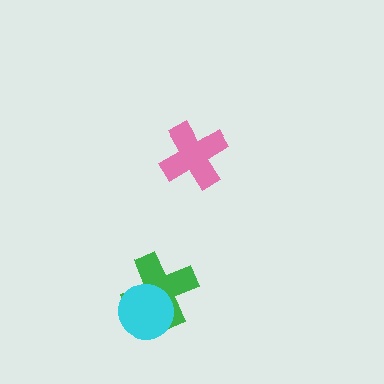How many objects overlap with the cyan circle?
1 object overlaps with the cyan circle.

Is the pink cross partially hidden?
No, no other shape covers it.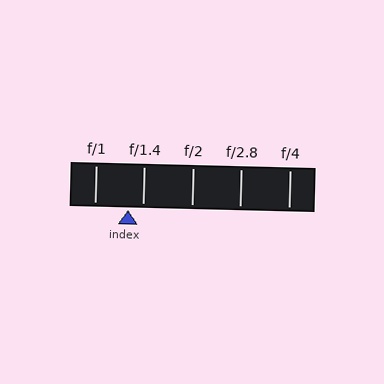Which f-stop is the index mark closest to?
The index mark is closest to f/1.4.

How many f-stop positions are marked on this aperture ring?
There are 5 f-stop positions marked.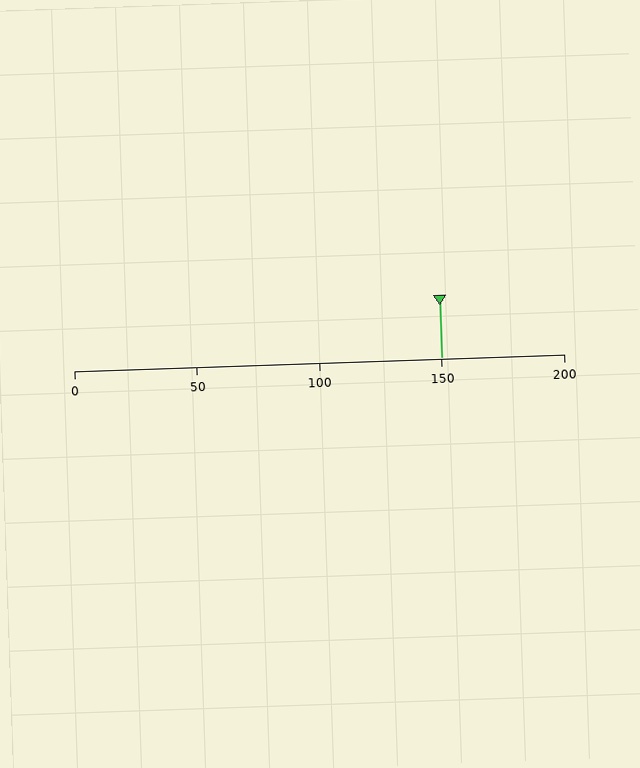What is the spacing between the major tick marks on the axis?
The major ticks are spaced 50 apart.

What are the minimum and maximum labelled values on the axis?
The axis runs from 0 to 200.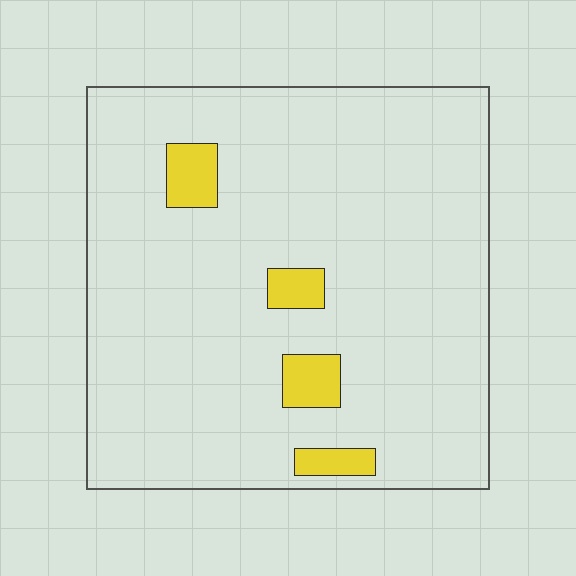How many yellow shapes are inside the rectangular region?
4.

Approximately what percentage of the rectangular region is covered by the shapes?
Approximately 5%.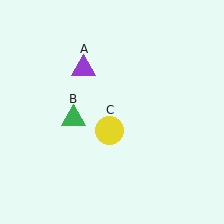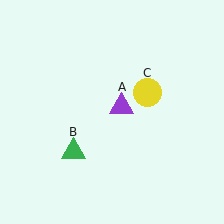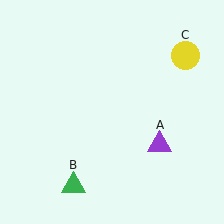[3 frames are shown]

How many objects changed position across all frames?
3 objects changed position: purple triangle (object A), green triangle (object B), yellow circle (object C).